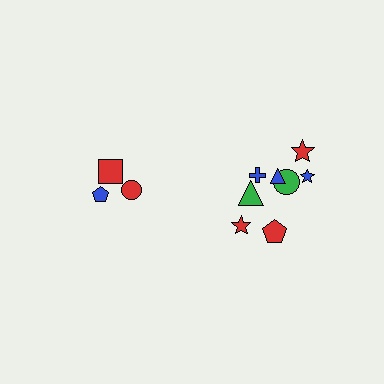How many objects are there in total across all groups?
There are 11 objects.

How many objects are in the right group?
There are 8 objects.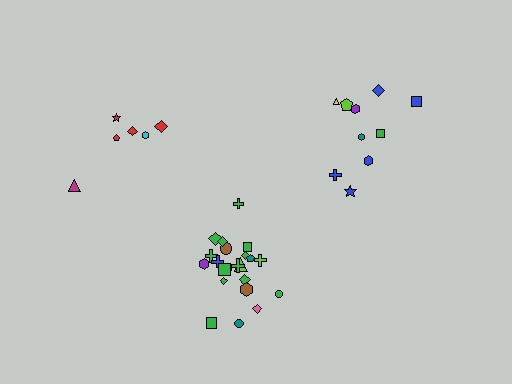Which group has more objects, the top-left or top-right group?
The top-right group.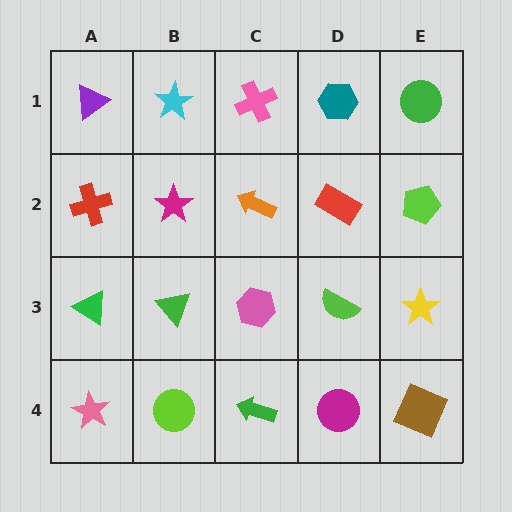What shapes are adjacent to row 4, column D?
A lime semicircle (row 3, column D), a green arrow (row 4, column C), a brown square (row 4, column E).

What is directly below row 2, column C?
A pink hexagon.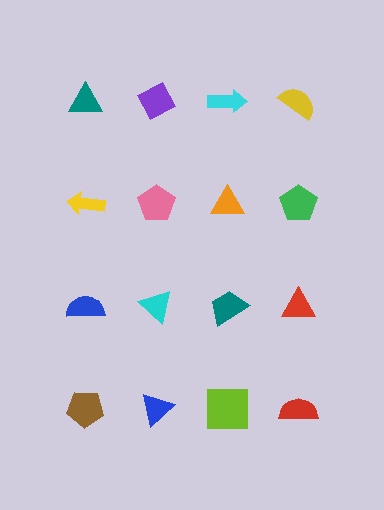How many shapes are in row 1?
4 shapes.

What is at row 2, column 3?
An orange triangle.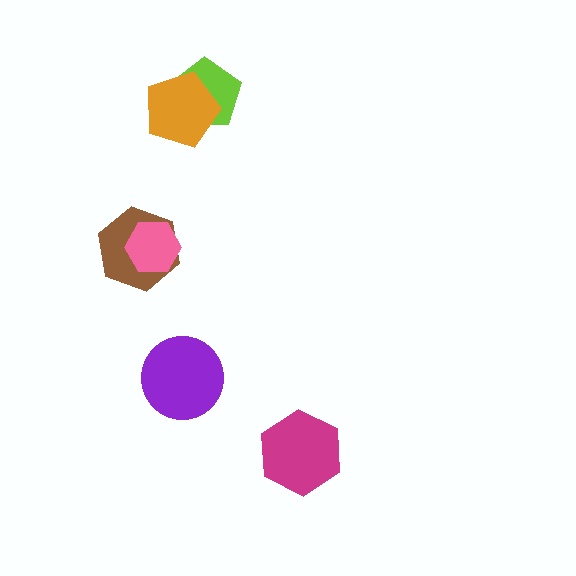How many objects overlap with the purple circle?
0 objects overlap with the purple circle.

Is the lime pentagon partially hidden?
Yes, it is partially covered by another shape.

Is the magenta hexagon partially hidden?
No, no other shape covers it.